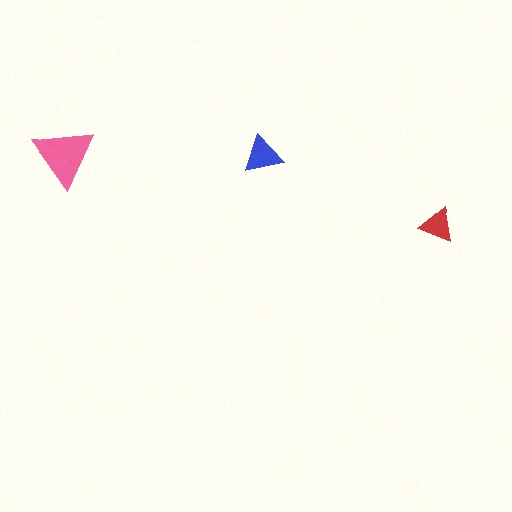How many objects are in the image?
There are 3 objects in the image.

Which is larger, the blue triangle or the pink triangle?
The pink one.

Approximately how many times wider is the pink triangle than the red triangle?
About 2 times wider.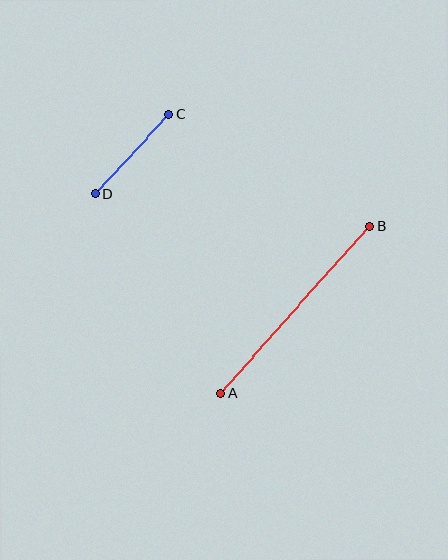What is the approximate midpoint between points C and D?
The midpoint is at approximately (132, 154) pixels.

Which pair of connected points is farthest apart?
Points A and B are farthest apart.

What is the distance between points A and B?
The distance is approximately 224 pixels.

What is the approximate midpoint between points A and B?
The midpoint is at approximately (295, 310) pixels.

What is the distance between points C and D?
The distance is approximately 107 pixels.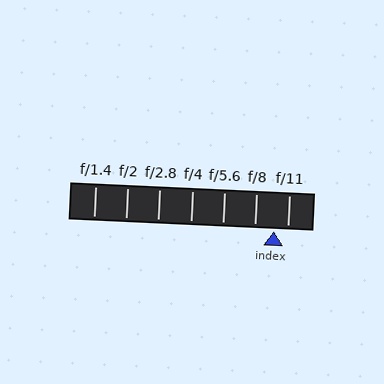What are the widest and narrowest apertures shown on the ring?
The widest aperture shown is f/1.4 and the narrowest is f/11.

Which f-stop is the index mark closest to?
The index mark is closest to f/11.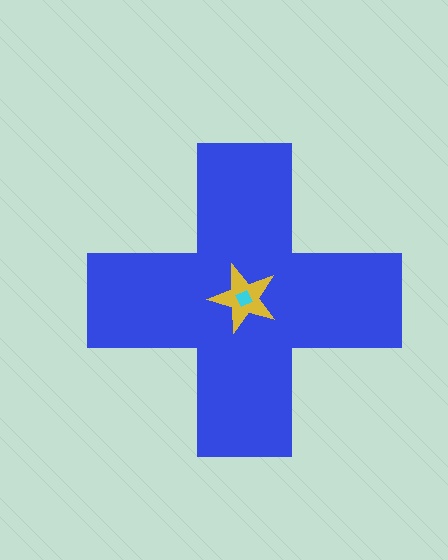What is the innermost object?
The cyan diamond.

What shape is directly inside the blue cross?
The yellow star.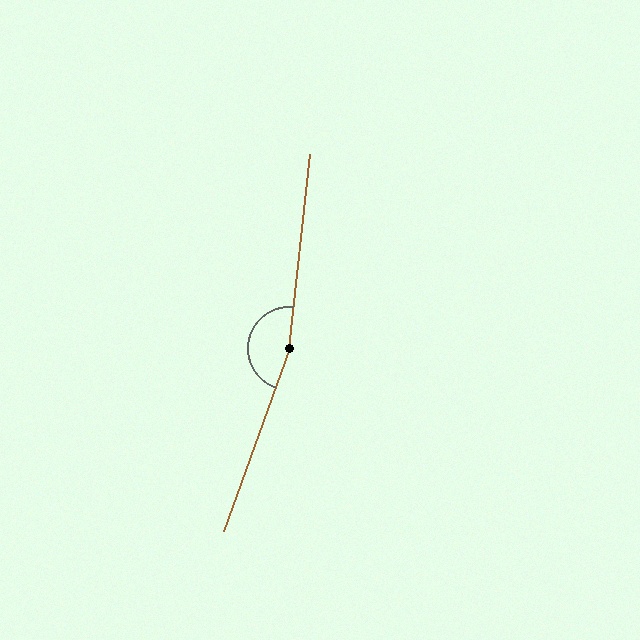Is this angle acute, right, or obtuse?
It is obtuse.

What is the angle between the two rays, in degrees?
Approximately 167 degrees.